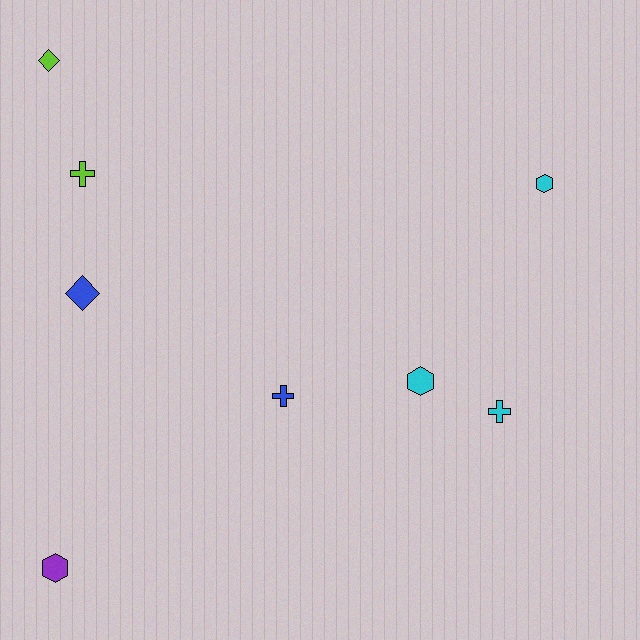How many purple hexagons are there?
There is 1 purple hexagon.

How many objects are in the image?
There are 8 objects.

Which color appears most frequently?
Cyan, with 3 objects.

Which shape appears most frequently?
Cross, with 3 objects.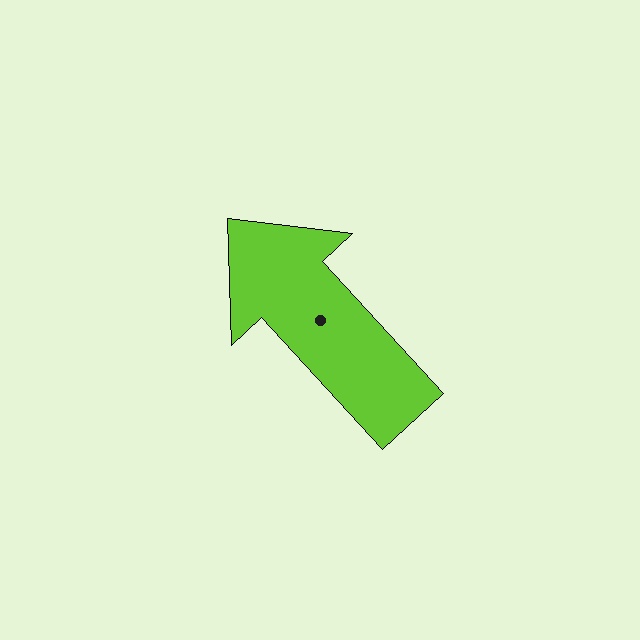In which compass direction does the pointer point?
Northwest.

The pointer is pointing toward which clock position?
Roughly 11 o'clock.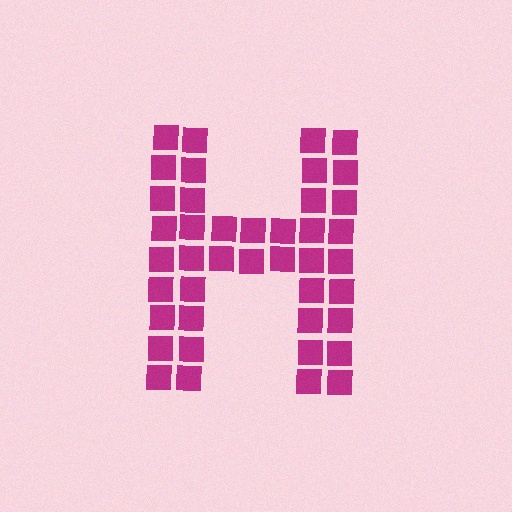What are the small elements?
The small elements are squares.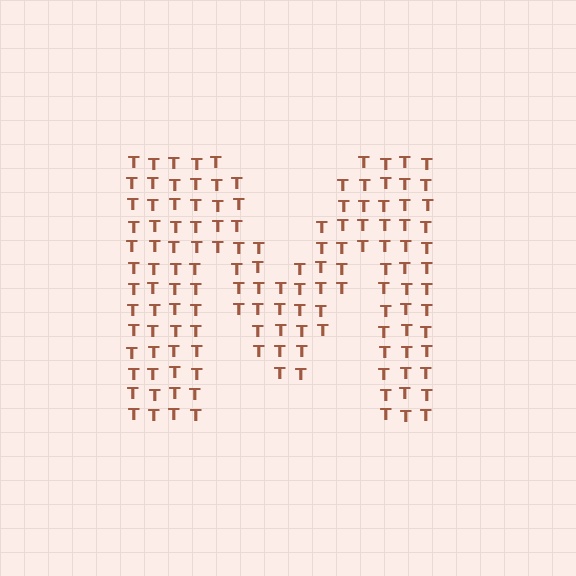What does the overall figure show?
The overall figure shows the letter M.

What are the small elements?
The small elements are letter T's.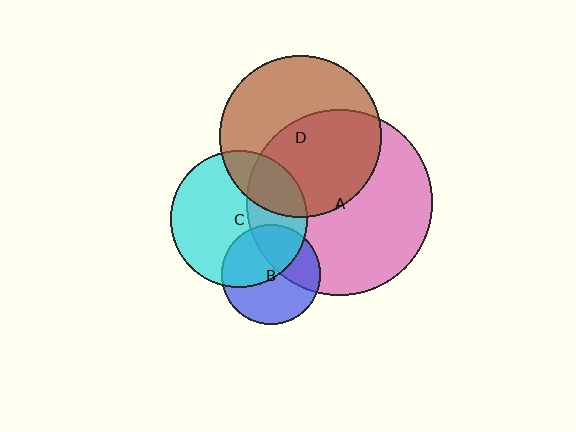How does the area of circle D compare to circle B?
Approximately 2.7 times.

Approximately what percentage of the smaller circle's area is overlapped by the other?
Approximately 35%.